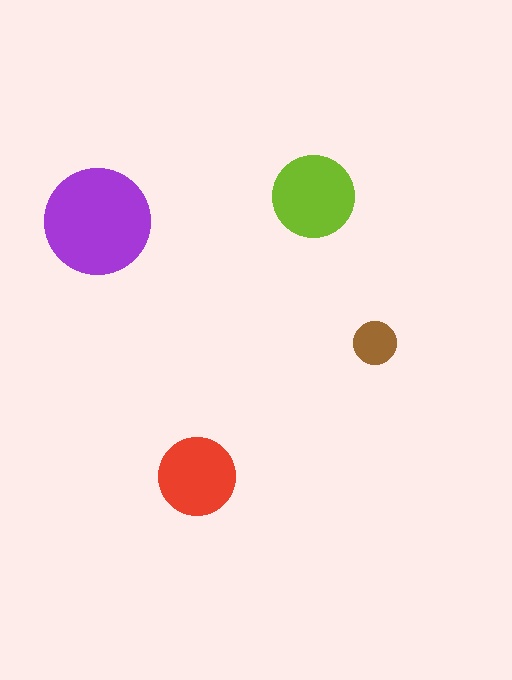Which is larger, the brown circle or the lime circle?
The lime one.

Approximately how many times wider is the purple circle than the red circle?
About 1.5 times wider.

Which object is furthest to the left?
The purple circle is leftmost.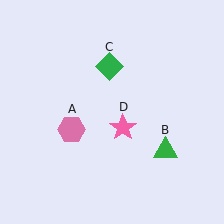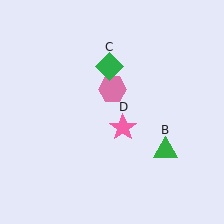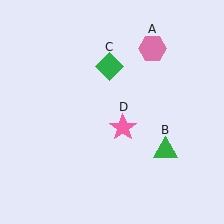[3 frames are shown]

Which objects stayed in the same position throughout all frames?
Green triangle (object B) and green diamond (object C) and pink star (object D) remained stationary.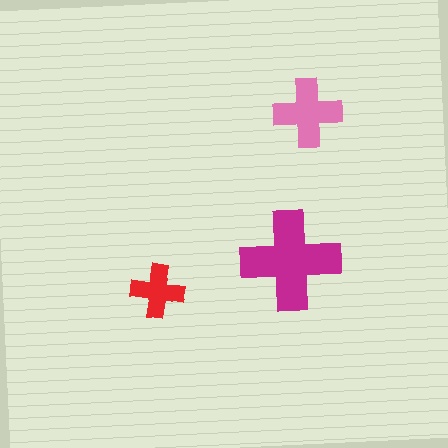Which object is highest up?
The pink cross is topmost.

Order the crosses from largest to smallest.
the magenta one, the pink one, the red one.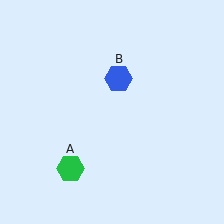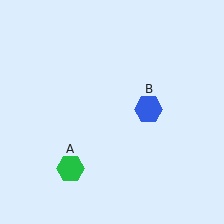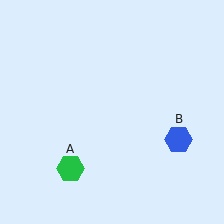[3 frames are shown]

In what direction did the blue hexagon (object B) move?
The blue hexagon (object B) moved down and to the right.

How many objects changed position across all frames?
1 object changed position: blue hexagon (object B).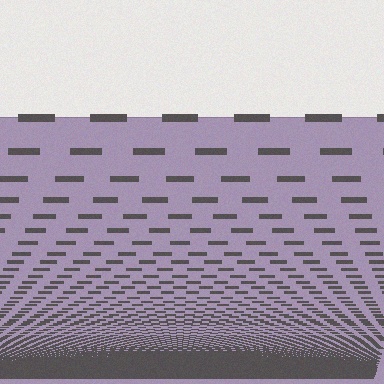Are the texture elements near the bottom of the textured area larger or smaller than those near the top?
Smaller. The gradient is inverted — elements near the bottom are smaller and denser.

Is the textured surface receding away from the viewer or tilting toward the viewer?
The surface appears to tilt toward the viewer. Texture elements get larger and sparser toward the top.